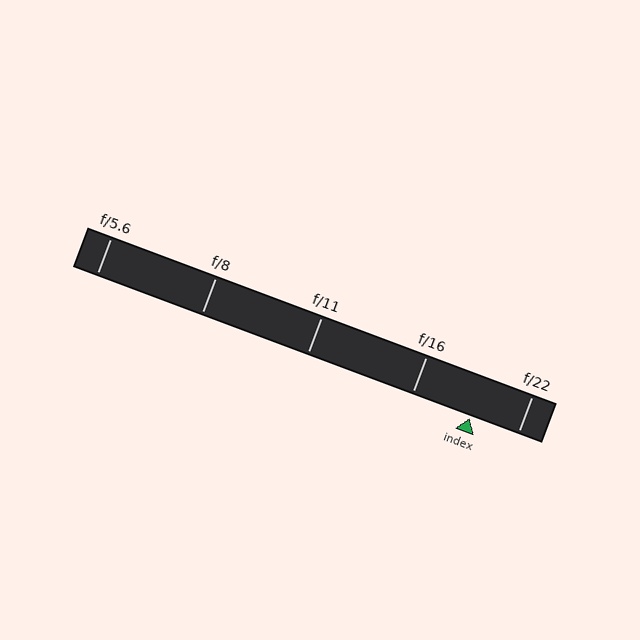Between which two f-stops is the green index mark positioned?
The index mark is between f/16 and f/22.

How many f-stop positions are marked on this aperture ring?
There are 5 f-stop positions marked.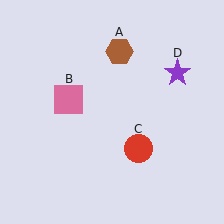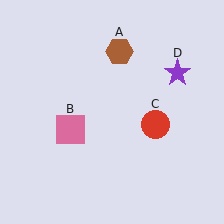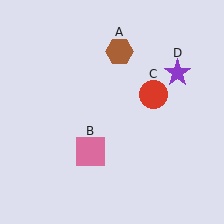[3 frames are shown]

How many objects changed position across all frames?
2 objects changed position: pink square (object B), red circle (object C).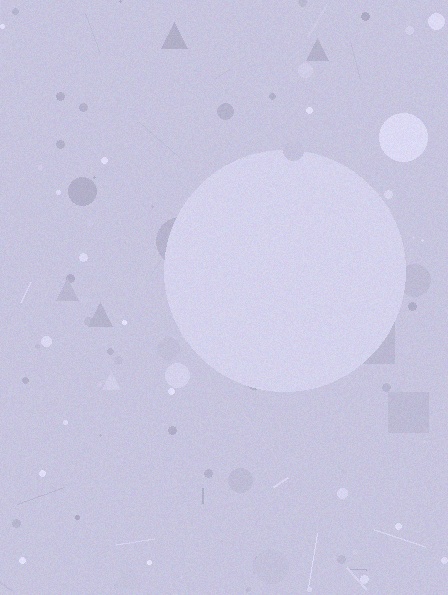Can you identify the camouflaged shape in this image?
The camouflaged shape is a circle.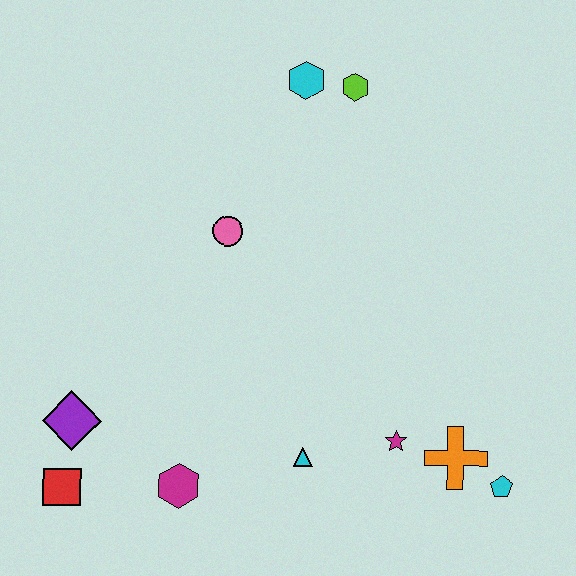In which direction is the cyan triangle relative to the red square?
The cyan triangle is to the right of the red square.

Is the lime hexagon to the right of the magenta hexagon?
Yes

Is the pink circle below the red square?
No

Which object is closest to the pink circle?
The cyan hexagon is closest to the pink circle.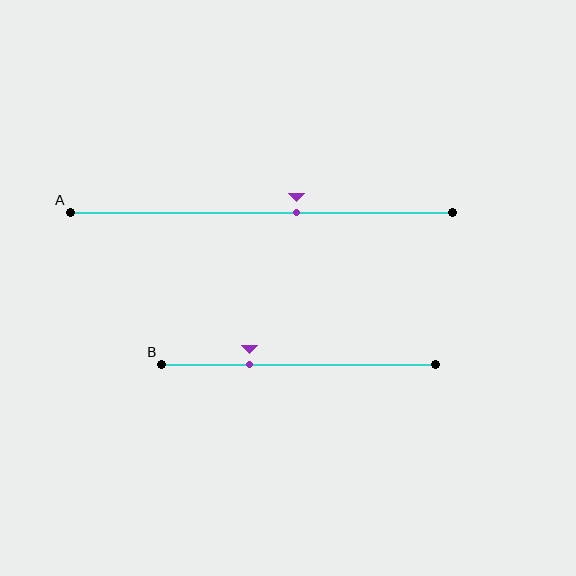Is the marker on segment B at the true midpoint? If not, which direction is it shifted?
No, the marker on segment B is shifted to the left by about 18% of the segment length.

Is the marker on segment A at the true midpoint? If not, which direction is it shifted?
No, the marker on segment A is shifted to the right by about 9% of the segment length.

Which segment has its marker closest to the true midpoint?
Segment A has its marker closest to the true midpoint.